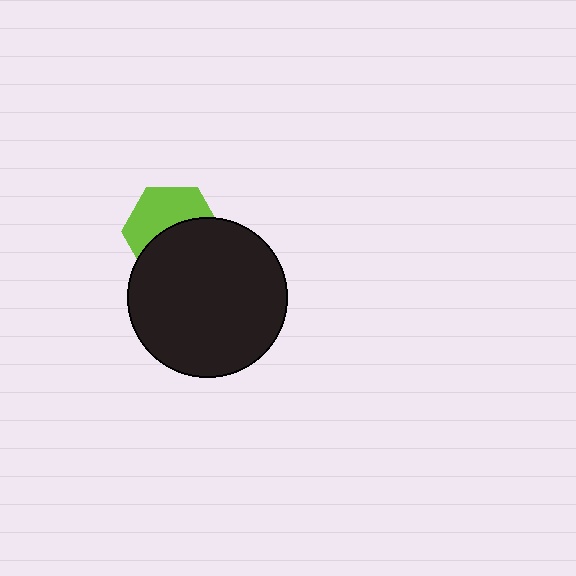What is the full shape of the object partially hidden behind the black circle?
The partially hidden object is a lime hexagon.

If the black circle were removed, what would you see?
You would see the complete lime hexagon.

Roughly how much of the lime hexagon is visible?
About half of it is visible (roughly 48%).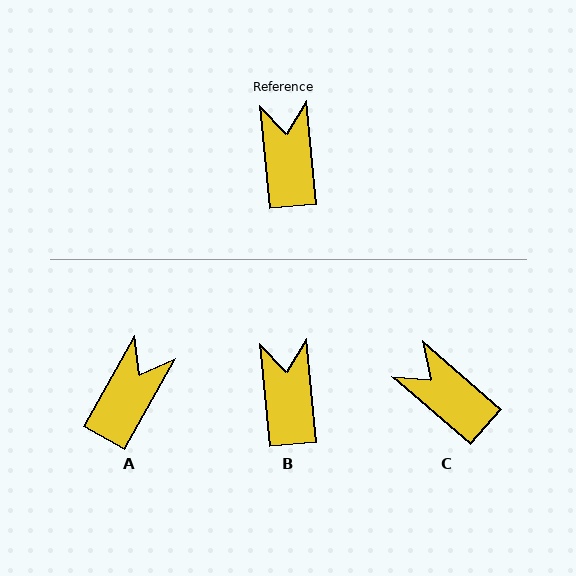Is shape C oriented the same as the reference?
No, it is off by about 44 degrees.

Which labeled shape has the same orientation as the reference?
B.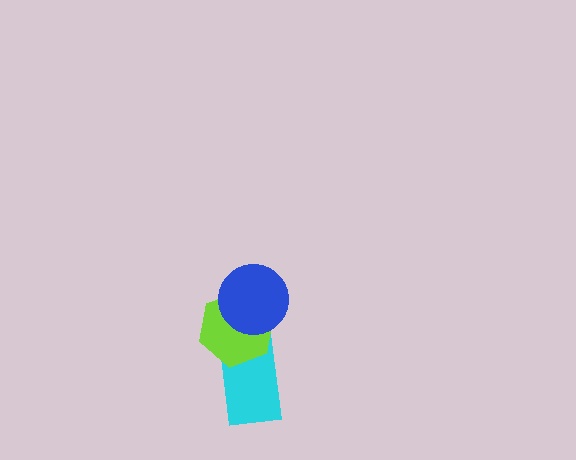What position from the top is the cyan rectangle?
The cyan rectangle is 3rd from the top.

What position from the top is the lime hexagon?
The lime hexagon is 2nd from the top.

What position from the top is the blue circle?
The blue circle is 1st from the top.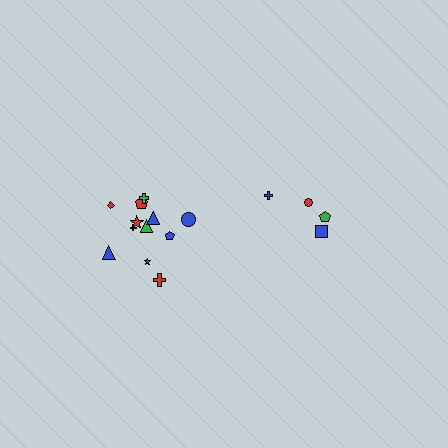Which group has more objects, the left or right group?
The left group.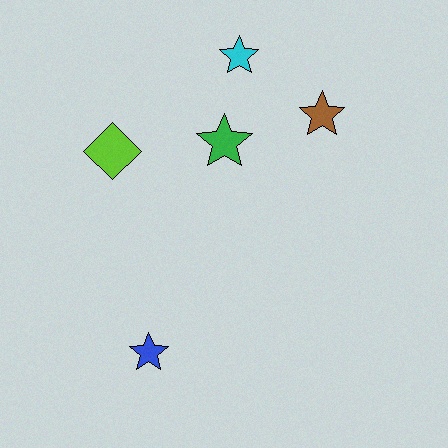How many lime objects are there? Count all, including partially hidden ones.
There is 1 lime object.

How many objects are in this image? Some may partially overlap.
There are 5 objects.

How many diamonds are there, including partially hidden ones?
There is 1 diamond.